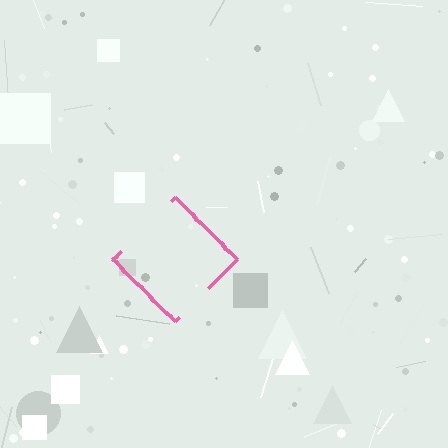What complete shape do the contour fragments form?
The contour fragments form a diamond.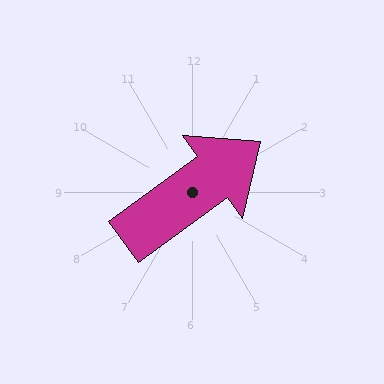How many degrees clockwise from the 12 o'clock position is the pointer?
Approximately 54 degrees.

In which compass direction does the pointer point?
Northeast.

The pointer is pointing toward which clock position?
Roughly 2 o'clock.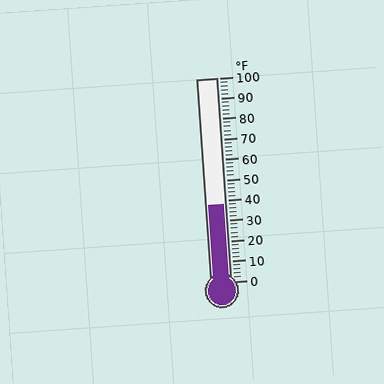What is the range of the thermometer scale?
The thermometer scale ranges from 0°F to 100°F.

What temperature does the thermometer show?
The thermometer shows approximately 38°F.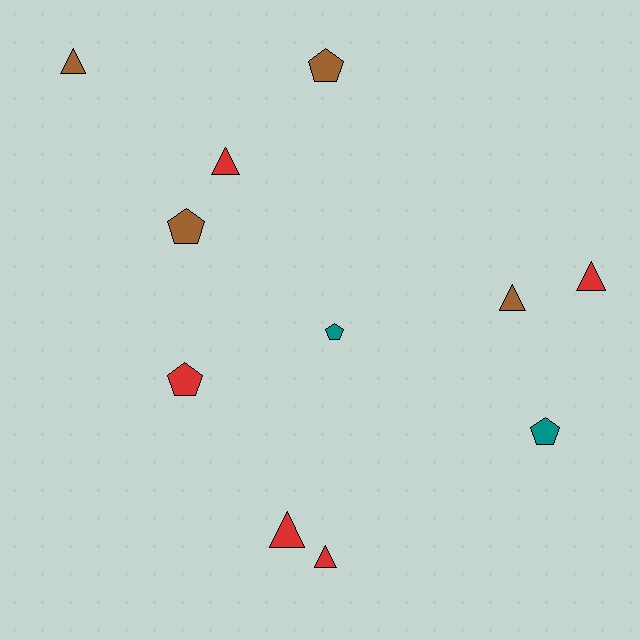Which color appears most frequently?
Red, with 5 objects.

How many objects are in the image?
There are 11 objects.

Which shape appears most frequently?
Triangle, with 6 objects.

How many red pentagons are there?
There is 1 red pentagon.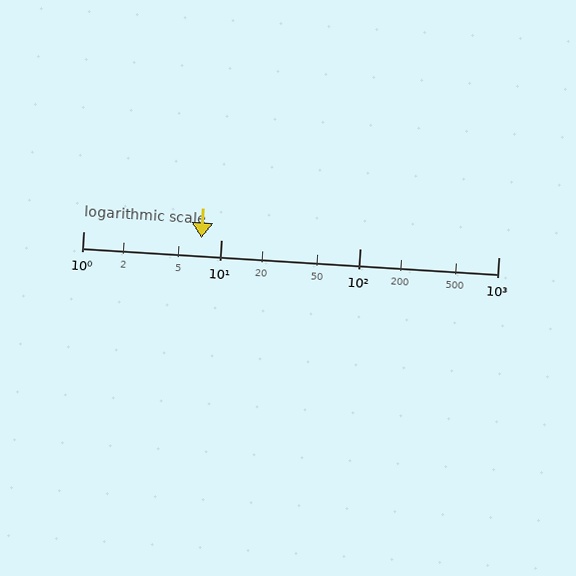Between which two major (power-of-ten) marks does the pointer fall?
The pointer is between 1 and 10.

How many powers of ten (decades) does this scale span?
The scale spans 3 decades, from 1 to 1000.